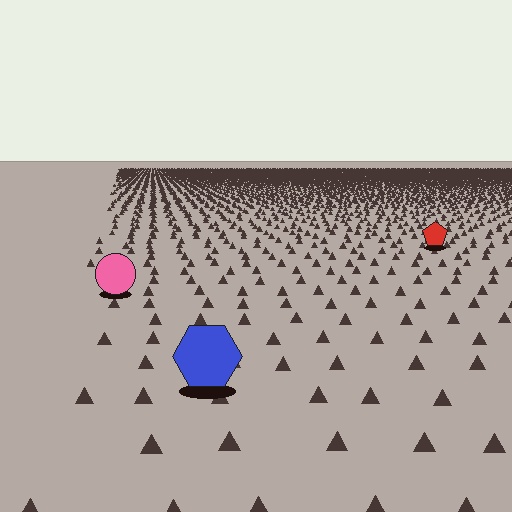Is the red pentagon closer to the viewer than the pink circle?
No. The pink circle is closer — you can tell from the texture gradient: the ground texture is coarser near it.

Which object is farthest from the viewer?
The red pentagon is farthest from the viewer. It appears smaller and the ground texture around it is denser.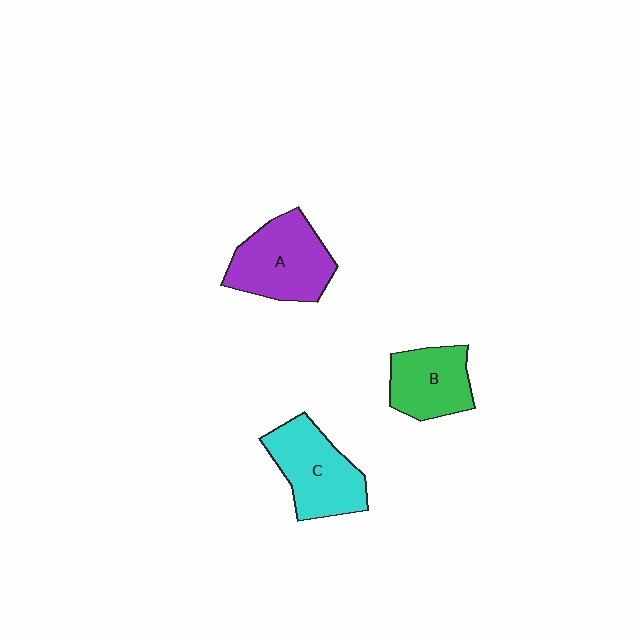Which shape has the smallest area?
Shape B (green).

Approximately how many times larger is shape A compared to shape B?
Approximately 1.3 times.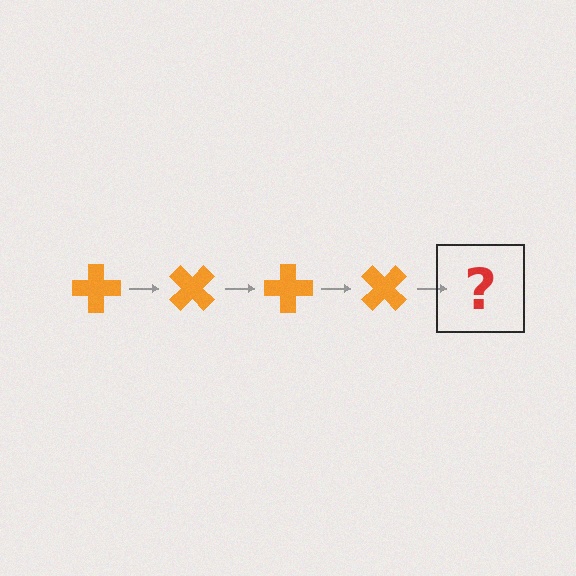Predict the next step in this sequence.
The next step is an orange cross rotated 180 degrees.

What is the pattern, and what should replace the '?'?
The pattern is that the cross rotates 45 degrees each step. The '?' should be an orange cross rotated 180 degrees.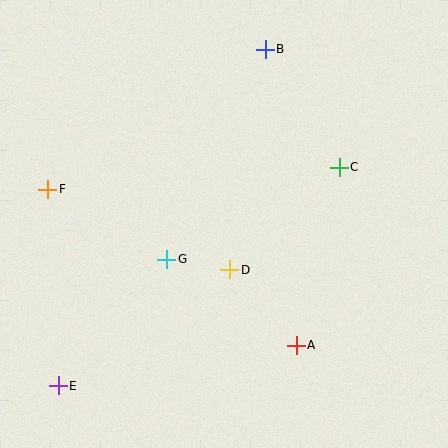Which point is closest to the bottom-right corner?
Point A is closest to the bottom-right corner.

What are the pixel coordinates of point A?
Point A is at (296, 345).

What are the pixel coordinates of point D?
Point D is at (230, 270).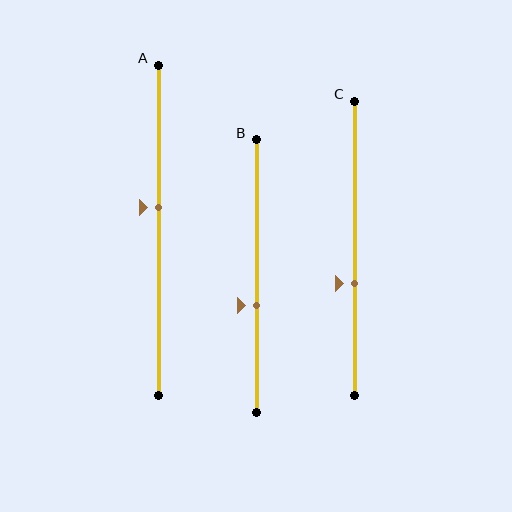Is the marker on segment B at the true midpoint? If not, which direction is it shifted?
No, the marker on segment B is shifted downward by about 11% of the segment length.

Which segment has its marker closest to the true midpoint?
Segment A has its marker closest to the true midpoint.